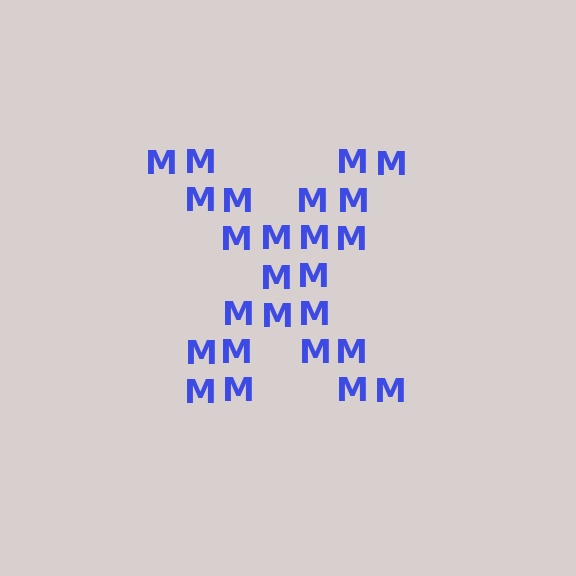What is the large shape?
The large shape is the letter X.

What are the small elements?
The small elements are letter M's.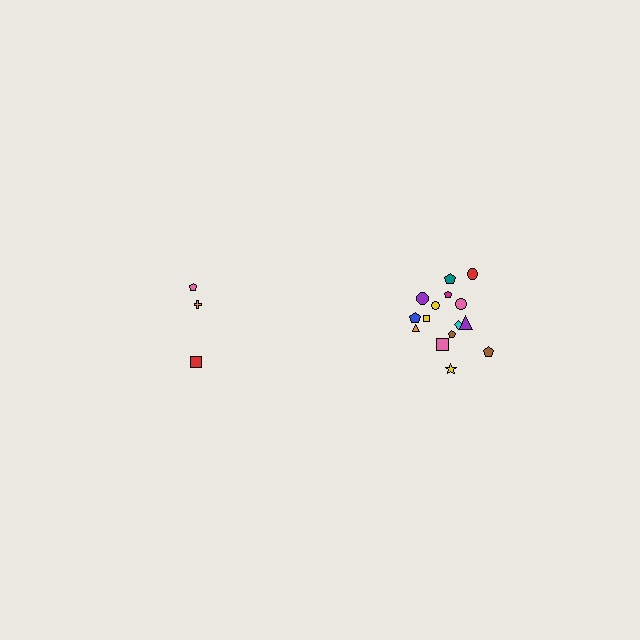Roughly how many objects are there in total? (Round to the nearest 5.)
Roughly 20 objects in total.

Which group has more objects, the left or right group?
The right group.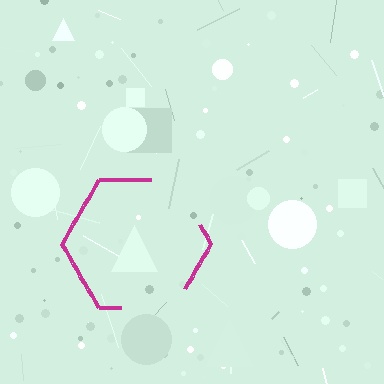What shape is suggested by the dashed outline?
The dashed outline suggests a hexagon.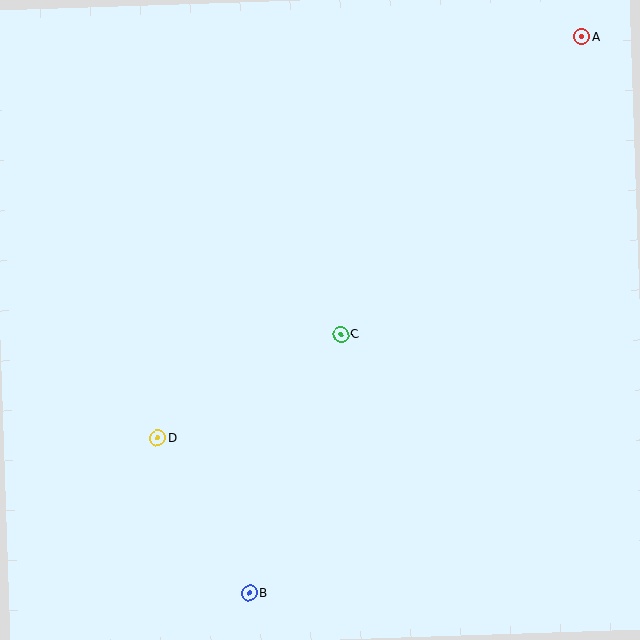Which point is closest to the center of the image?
Point C at (341, 335) is closest to the center.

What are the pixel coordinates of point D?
Point D is at (157, 438).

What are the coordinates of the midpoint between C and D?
The midpoint between C and D is at (249, 386).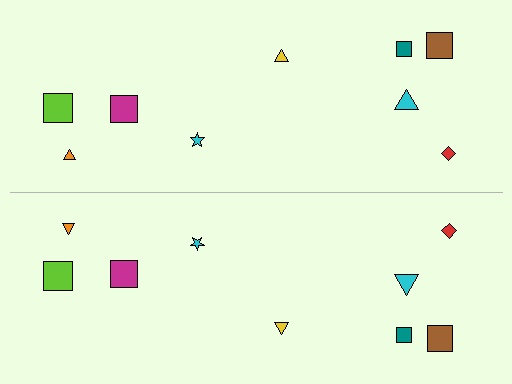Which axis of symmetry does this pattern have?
The pattern has a horizontal axis of symmetry running through the center of the image.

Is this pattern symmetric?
Yes, this pattern has bilateral (reflection) symmetry.